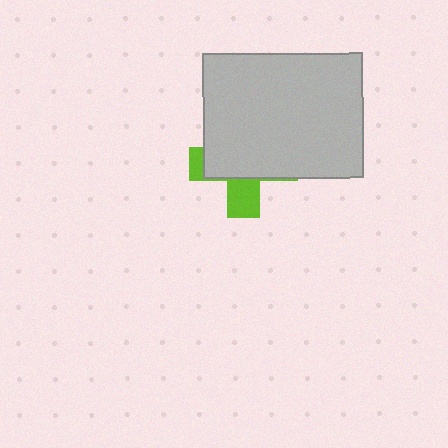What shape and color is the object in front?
The object in front is a light gray rectangle.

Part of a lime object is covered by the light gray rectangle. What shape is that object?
It is a cross.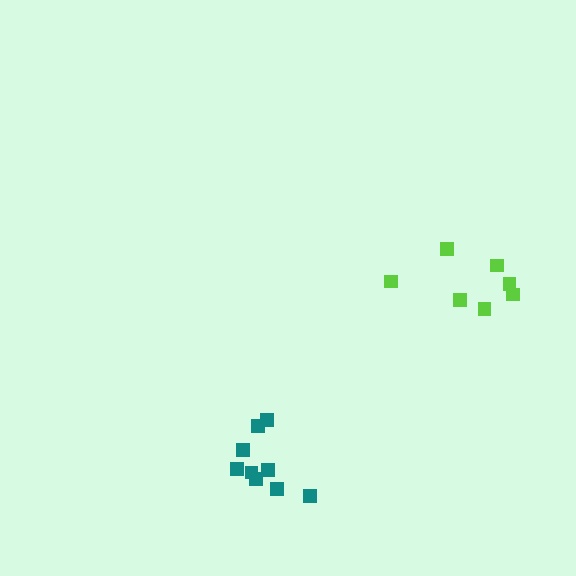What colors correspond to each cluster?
The clusters are colored: lime, teal.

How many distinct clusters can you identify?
There are 2 distinct clusters.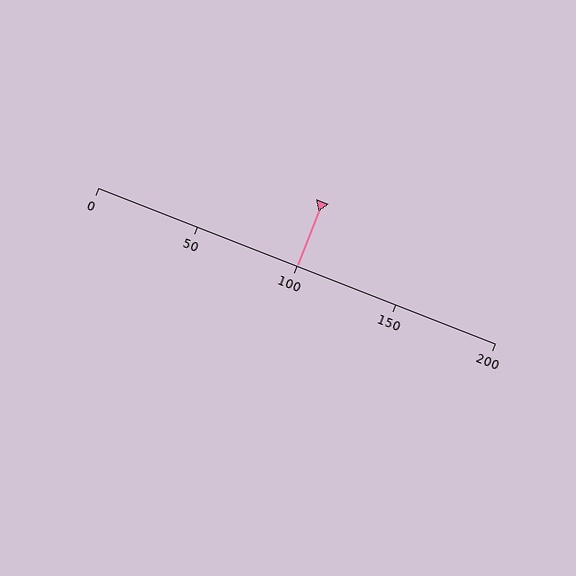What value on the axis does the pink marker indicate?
The marker indicates approximately 100.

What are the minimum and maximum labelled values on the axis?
The axis runs from 0 to 200.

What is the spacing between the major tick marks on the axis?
The major ticks are spaced 50 apart.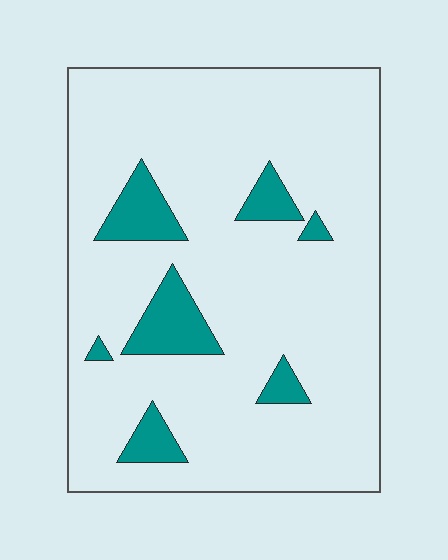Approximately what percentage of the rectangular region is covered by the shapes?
Approximately 10%.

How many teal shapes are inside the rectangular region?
7.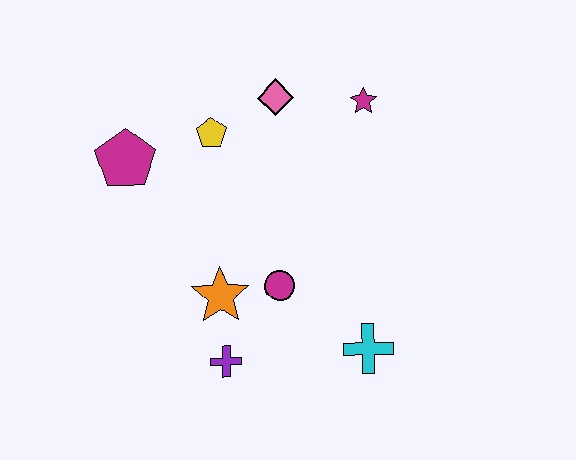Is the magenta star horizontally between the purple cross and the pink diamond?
No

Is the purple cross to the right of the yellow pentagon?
Yes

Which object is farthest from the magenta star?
The purple cross is farthest from the magenta star.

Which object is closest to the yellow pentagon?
The pink diamond is closest to the yellow pentagon.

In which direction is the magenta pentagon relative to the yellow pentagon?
The magenta pentagon is to the left of the yellow pentagon.